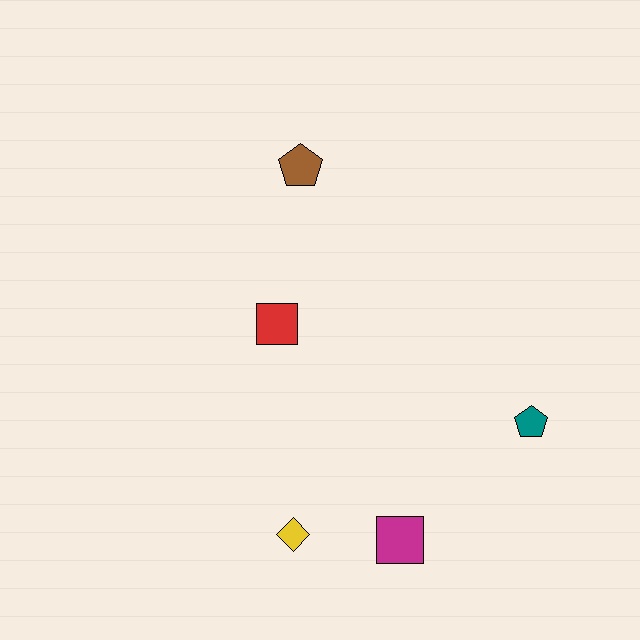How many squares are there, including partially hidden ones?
There are 2 squares.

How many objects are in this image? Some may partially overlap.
There are 5 objects.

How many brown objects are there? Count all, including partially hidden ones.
There is 1 brown object.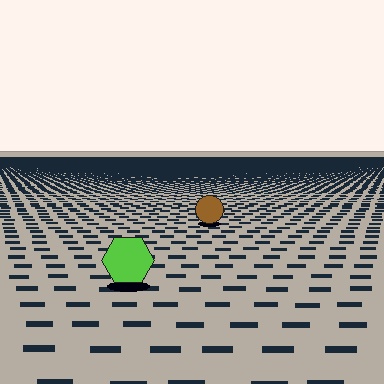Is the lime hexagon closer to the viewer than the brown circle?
Yes. The lime hexagon is closer — you can tell from the texture gradient: the ground texture is coarser near it.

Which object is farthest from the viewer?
The brown circle is farthest from the viewer. It appears smaller and the ground texture around it is denser.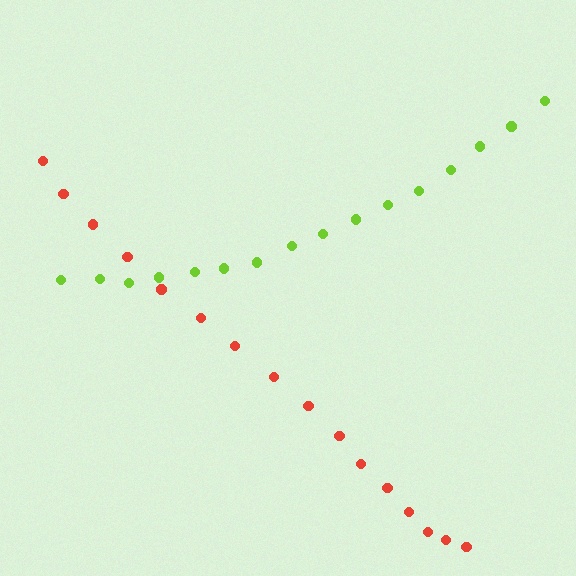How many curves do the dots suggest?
There are 2 distinct paths.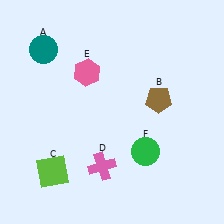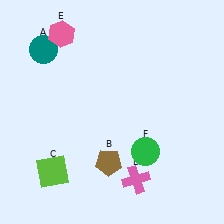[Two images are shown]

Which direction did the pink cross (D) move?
The pink cross (D) moved right.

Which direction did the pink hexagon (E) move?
The pink hexagon (E) moved up.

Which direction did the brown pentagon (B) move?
The brown pentagon (B) moved down.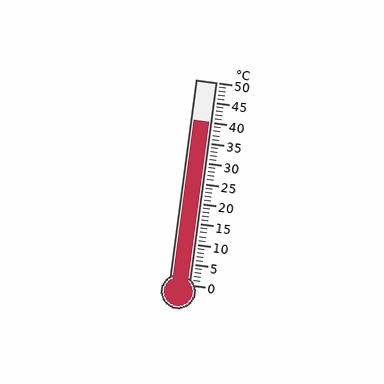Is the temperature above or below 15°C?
The temperature is above 15°C.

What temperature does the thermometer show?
The thermometer shows approximately 40°C.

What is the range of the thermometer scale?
The thermometer scale ranges from 0°C to 50°C.